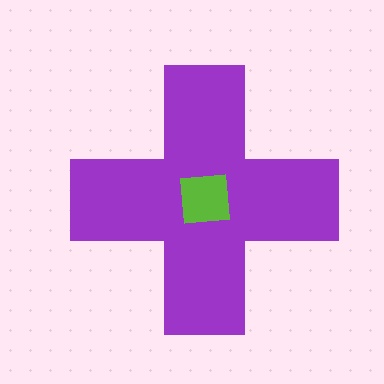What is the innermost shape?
The lime square.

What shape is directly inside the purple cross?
The lime square.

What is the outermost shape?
The purple cross.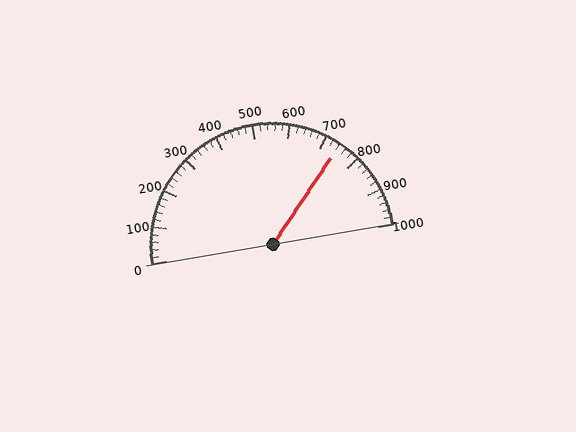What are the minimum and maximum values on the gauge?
The gauge ranges from 0 to 1000.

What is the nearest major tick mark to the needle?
The nearest major tick mark is 700.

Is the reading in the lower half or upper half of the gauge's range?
The reading is in the upper half of the range (0 to 1000).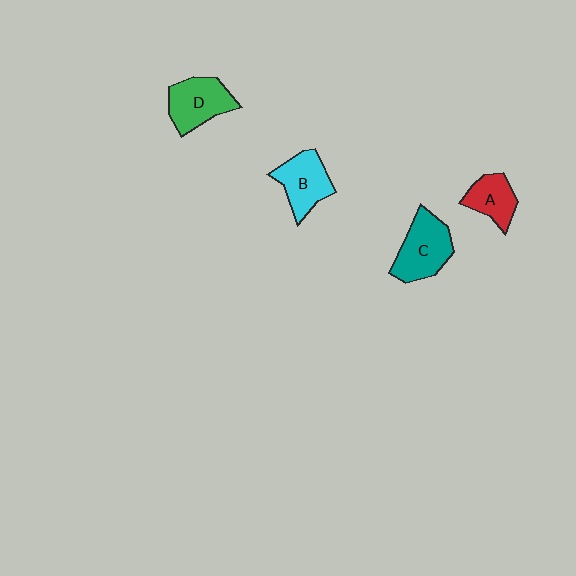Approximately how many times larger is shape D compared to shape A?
Approximately 1.4 times.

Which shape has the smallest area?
Shape A (red).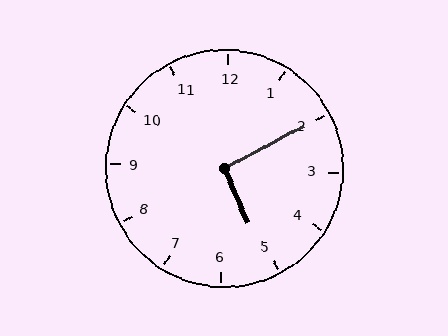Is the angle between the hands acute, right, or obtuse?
It is right.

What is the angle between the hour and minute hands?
Approximately 95 degrees.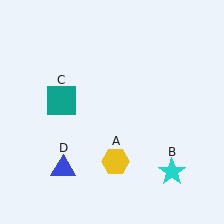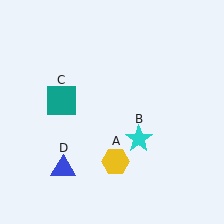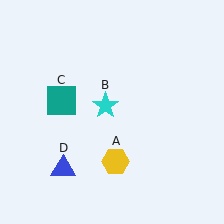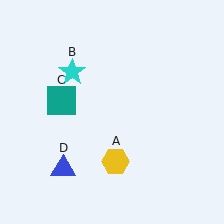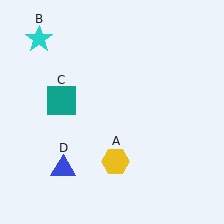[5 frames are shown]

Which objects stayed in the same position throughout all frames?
Yellow hexagon (object A) and teal square (object C) and blue triangle (object D) remained stationary.